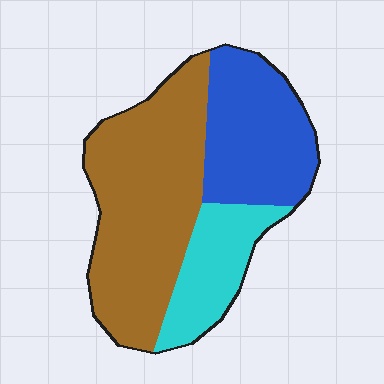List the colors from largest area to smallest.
From largest to smallest: brown, blue, cyan.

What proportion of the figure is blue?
Blue takes up between a sixth and a third of the figure.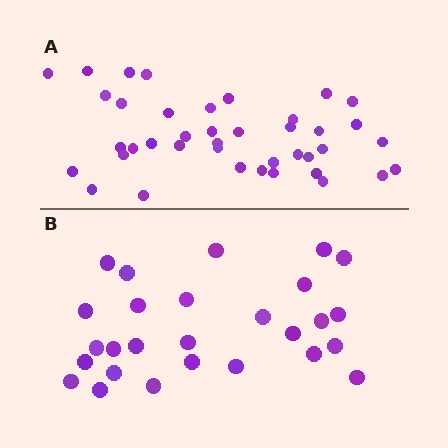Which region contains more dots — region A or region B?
Region A (the top region) has more dots.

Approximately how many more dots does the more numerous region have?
Region A has approximately 15 more dots than region B.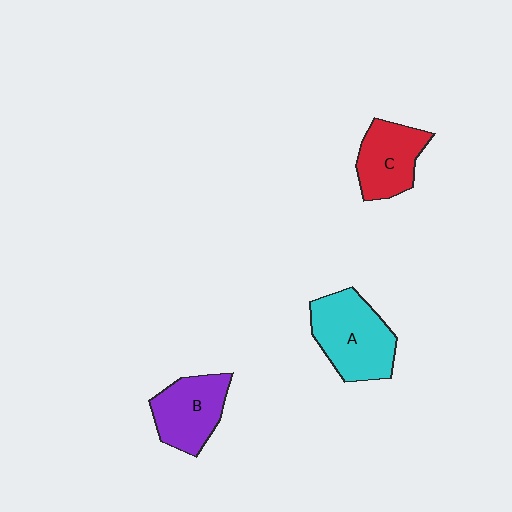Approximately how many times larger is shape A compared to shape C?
Approximately 1.3 times.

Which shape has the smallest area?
Shape C (red).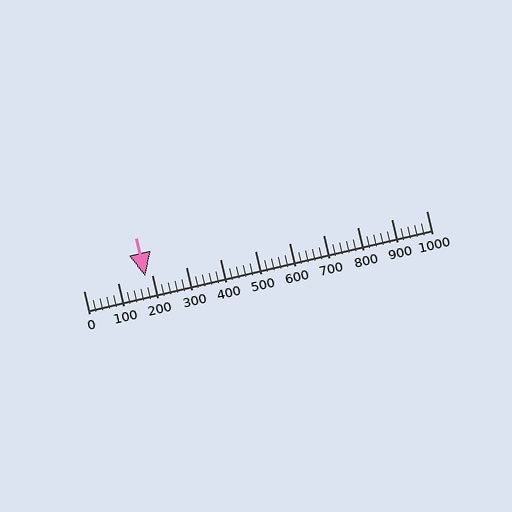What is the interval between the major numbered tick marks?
The major tick marks are spaced 100 units apart.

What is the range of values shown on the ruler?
The ruler shows values from 0 to 1000.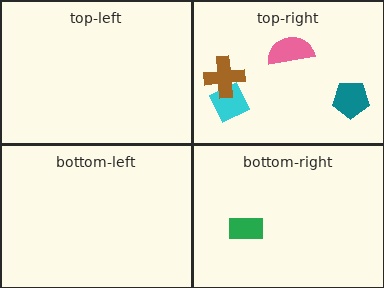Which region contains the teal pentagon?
The top-right region.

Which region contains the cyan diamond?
The top-right region.